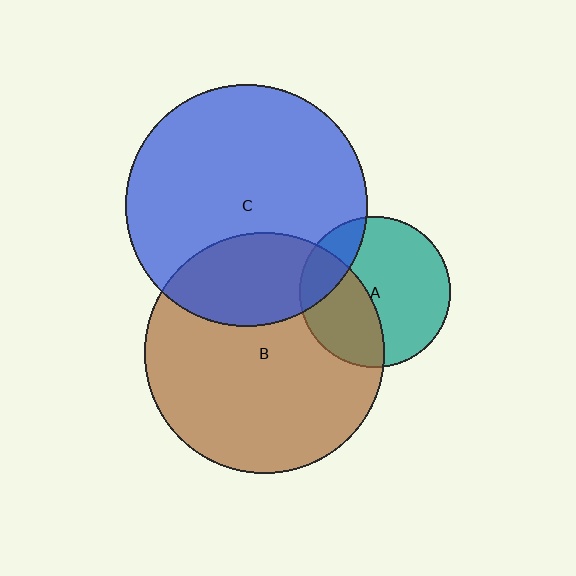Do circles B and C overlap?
Yes.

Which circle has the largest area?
Circle C (blue).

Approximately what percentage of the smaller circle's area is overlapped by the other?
Approximately 25%.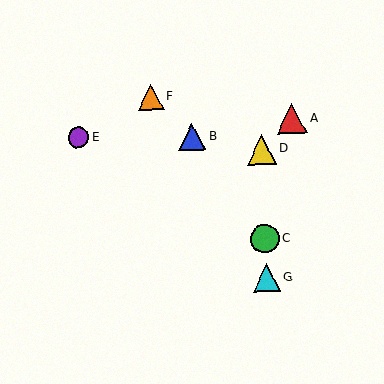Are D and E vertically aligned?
No, D is at x≈261 and E is at x≈78.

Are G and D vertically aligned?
Yes, both are at x≈267.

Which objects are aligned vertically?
Objects C, D, G are aligned vertically.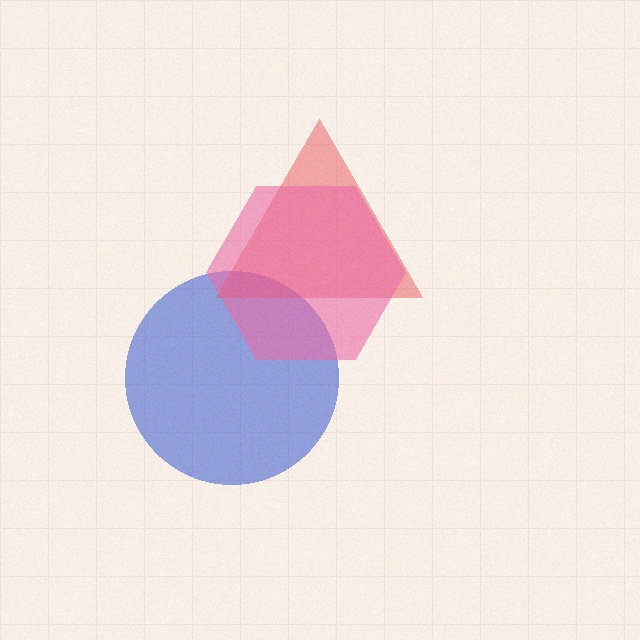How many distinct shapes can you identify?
There are 3 distinct shapes: a blue circle, a red triangle, a pink hexagon.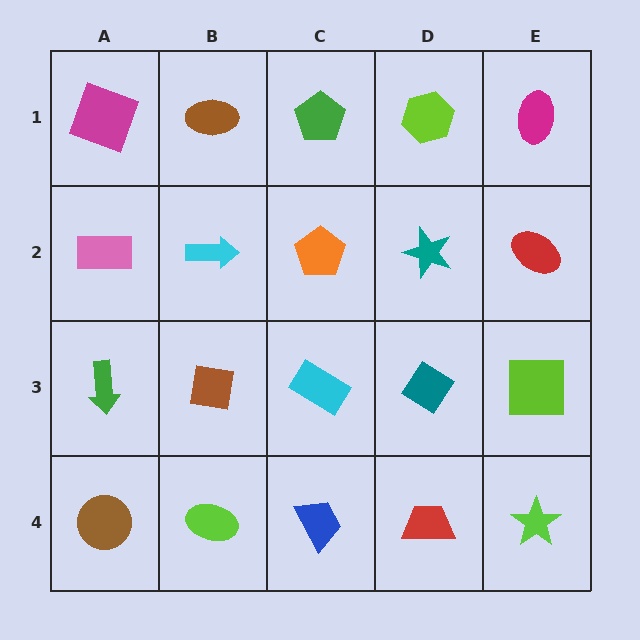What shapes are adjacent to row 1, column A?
A pink rectangle (row 2, column A), a brown ellipse (row 1, column B).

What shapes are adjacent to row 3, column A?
A pink rectangle (row 2, column A), a brown circle (row 4, column A), a brown square (row 3, column B).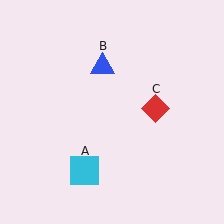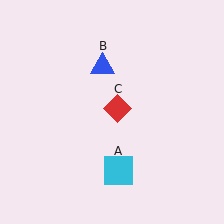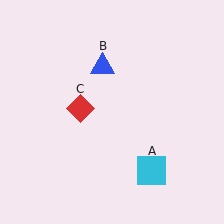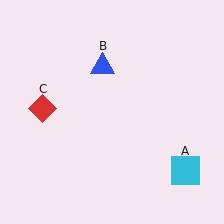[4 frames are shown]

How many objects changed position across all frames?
2 objects changed position: cyan square (object A), red diamond (object C).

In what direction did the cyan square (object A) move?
The cyan square (object A) moved right.